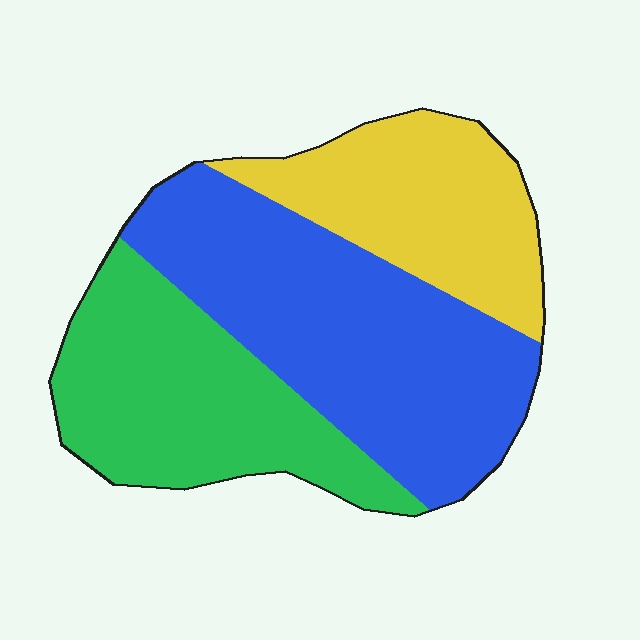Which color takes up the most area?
Blue, at roughly 45%.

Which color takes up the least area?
Yellow, at roughly 25%.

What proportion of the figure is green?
Green covers 31% of the figure.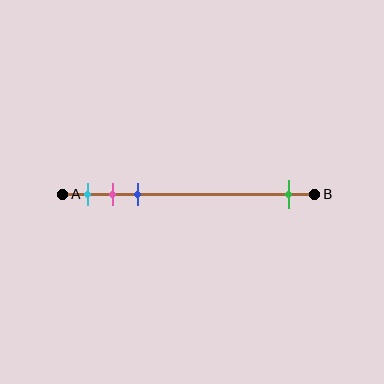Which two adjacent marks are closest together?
The pink and blue marks are the closest adjacent pair.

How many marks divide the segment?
There are 4 marks dividing the segment.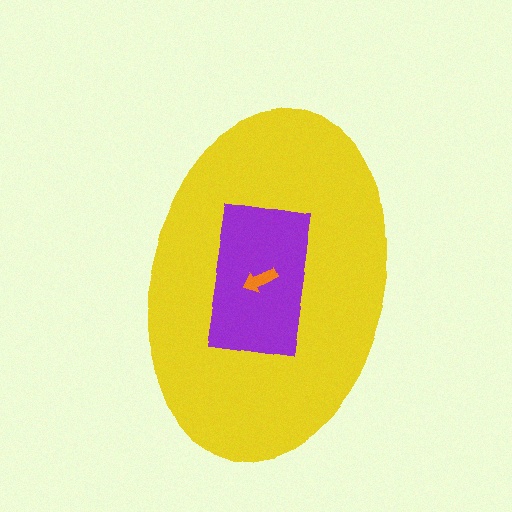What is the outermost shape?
The yellow ellipse.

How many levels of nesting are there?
3.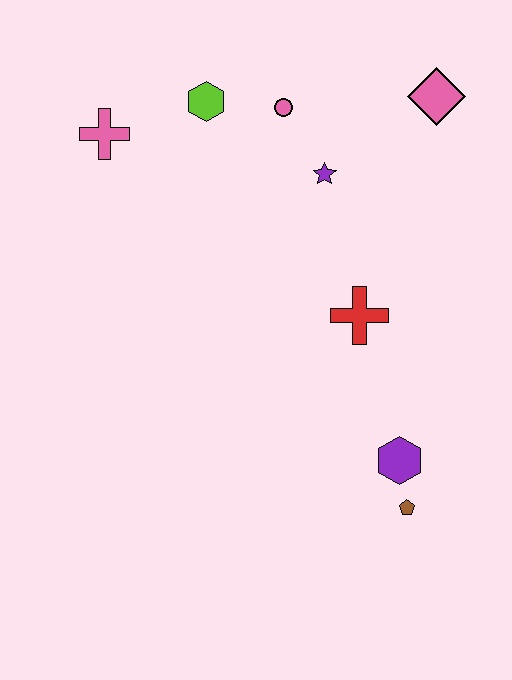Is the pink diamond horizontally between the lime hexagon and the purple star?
No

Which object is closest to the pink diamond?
The purple star is closest to the pink diamond.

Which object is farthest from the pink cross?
The brown pentagon is farthest from the pink cross.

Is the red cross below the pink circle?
Yes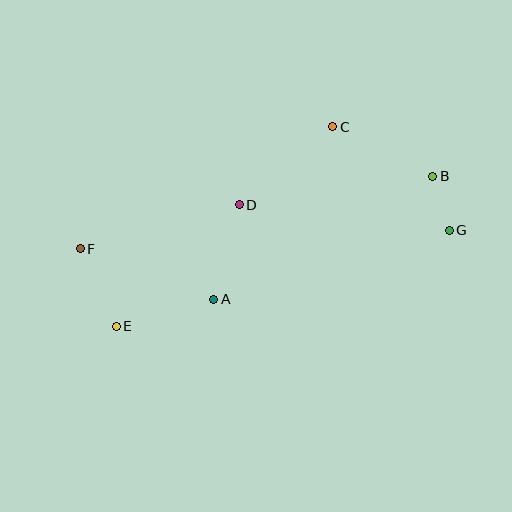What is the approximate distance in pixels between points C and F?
The distance between C and F is approximately 280 pixels.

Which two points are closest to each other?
Points B and G are closest to each other.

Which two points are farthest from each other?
Points F and G are farthest from each other.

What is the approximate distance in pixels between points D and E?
The distance between D and E is approximately 173 pixels.